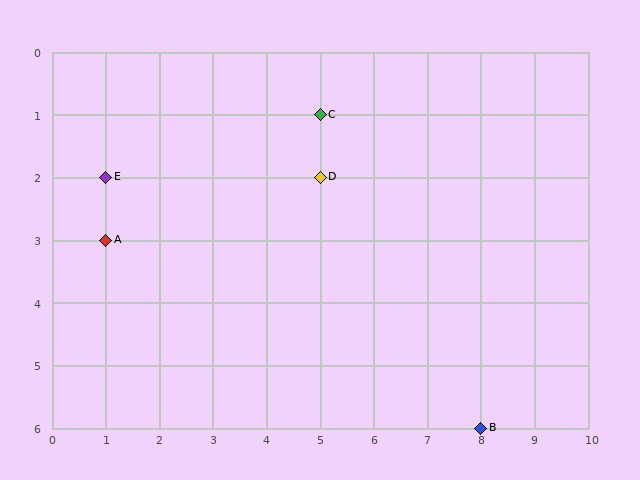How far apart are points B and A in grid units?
Points B and A are 7 columns and 3 rows apart (about 7.6 grid units diagonally).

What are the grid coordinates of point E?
Point E is at grid coordinates (1, 2).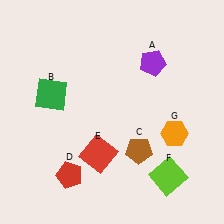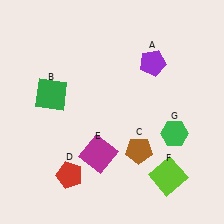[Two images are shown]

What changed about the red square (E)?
In Image 1, E is red. In Image 2, it changed to magenta.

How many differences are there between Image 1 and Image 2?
There are 2 differences between the two images.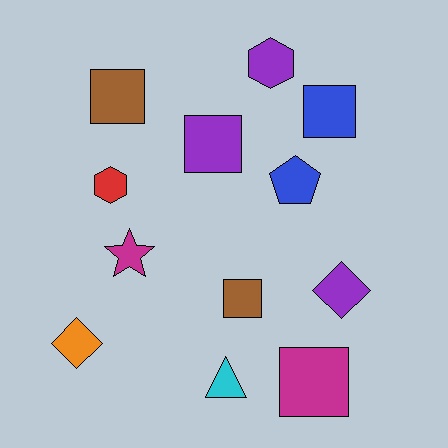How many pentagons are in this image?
There is 1 pentagon.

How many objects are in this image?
There are 12 objects.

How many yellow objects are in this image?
There are no yellow objects.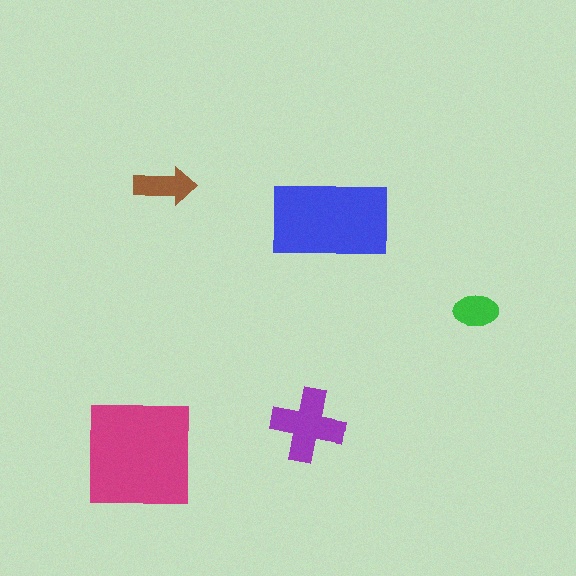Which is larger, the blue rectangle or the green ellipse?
The blue rectangle.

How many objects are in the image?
There are 5 objects in the image.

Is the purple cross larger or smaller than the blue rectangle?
Smaller.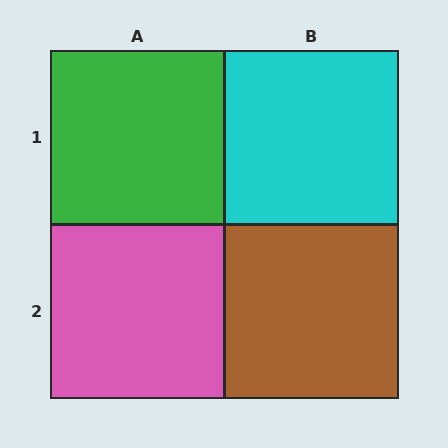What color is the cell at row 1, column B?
Cyan.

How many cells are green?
1 cell is green.